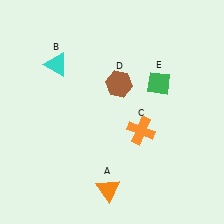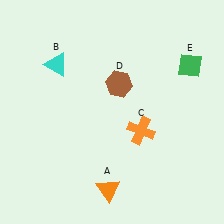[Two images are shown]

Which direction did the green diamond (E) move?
The green diamond (E) moved right.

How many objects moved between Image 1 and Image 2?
1 object moved between the two images.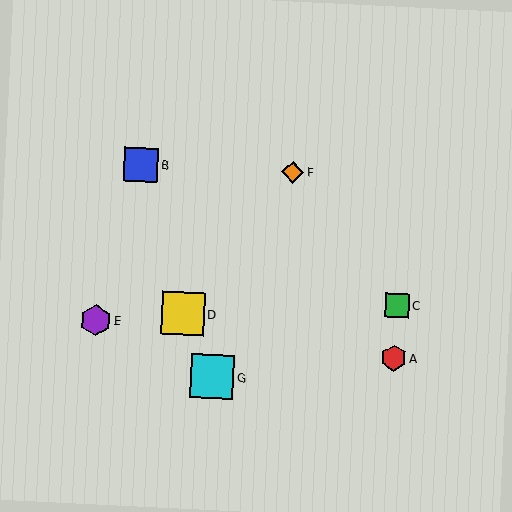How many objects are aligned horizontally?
2 objects (B, F) are aligned horizontally.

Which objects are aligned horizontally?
Objects B, F are aligned horizontally.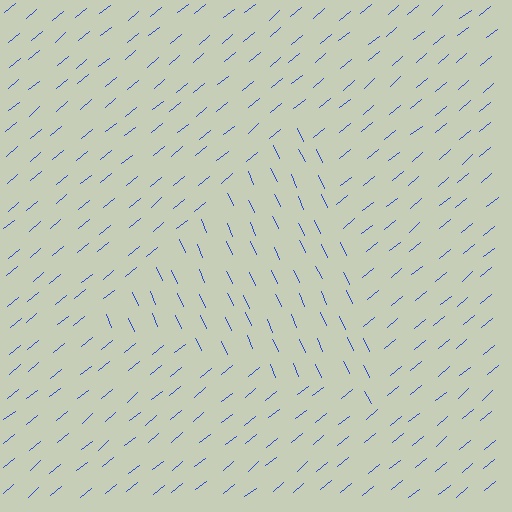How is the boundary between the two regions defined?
The boundary is defined purely by a change in line orientation (approximately 75 degrees difference). All lines are the same color and thickness.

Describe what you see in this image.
The image is filled with small blue line segments. A triangle region in the image has lines oriented differently from the surrounding lines, creating a visible texture boundary.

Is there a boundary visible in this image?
Yes, there is a texture boundary formed by a change in line orientation.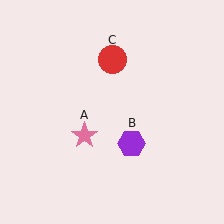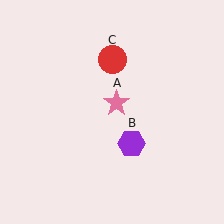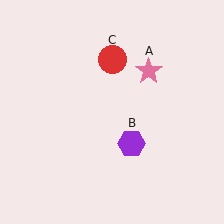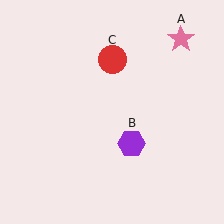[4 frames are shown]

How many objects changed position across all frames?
1 object changed position: pink star (object A).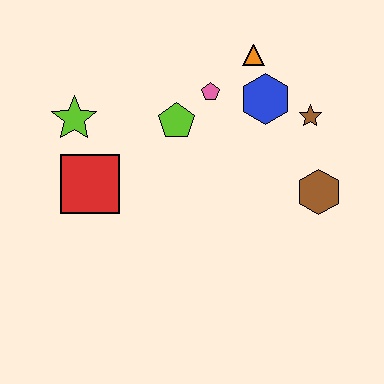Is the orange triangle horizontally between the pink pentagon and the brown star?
Yes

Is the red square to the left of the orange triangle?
Yes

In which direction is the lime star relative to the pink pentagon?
The lime star is to the left of the pink pentagon.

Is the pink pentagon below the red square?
No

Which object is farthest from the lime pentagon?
The brown hexagon is farthest from the lime pentagon.